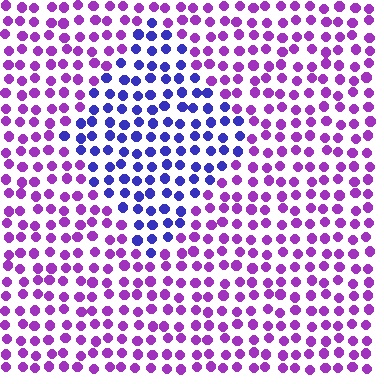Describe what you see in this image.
The image is filled with small purple elements in a uniform arrangement. A diamond-shaped region is visible where the elements are tinted to a slightly different hue, forming a subtle color boundary.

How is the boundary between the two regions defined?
The boundary is defined purely by a slight shift in hue (about 45 degrees). Spacing, size, and orientation are identical on both sides.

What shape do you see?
I see a diamond.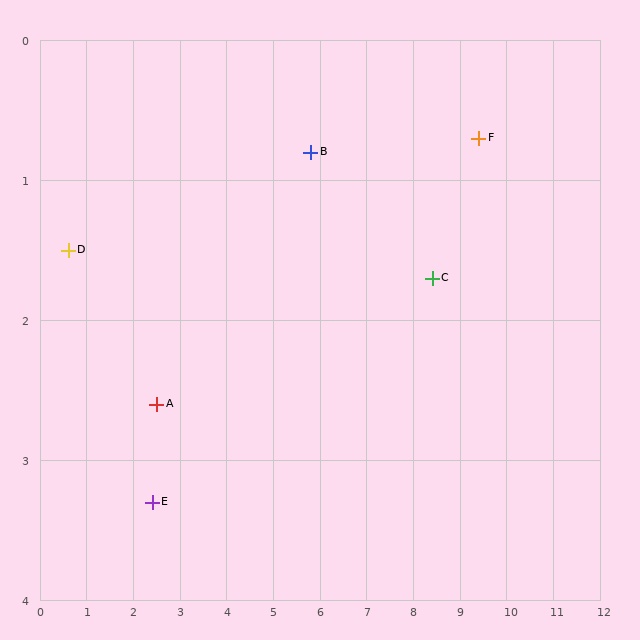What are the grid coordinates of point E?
Point E is at approximately (2.4, 3.3).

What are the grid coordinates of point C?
Point C is at approximately (8.4, 1.7).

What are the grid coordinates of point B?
Point B is at approximately (5.8, 0.8).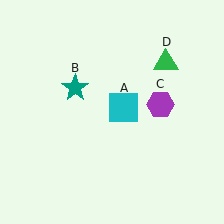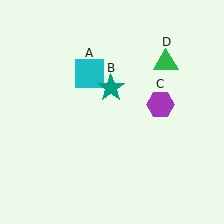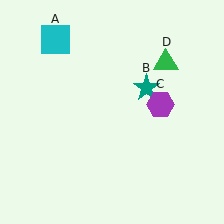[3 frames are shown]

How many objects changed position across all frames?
2 objects changed position: cyan square (object A), teal star (object B).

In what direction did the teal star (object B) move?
The teal star (object B) moved right.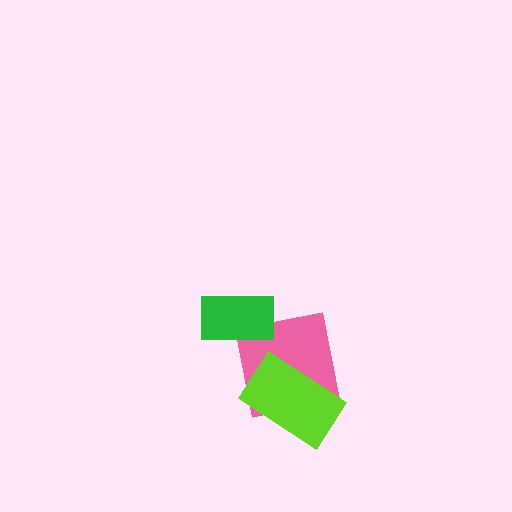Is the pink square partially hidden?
Yes, it is partially covered by another shape.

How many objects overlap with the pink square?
2 objects overlap with the pink square.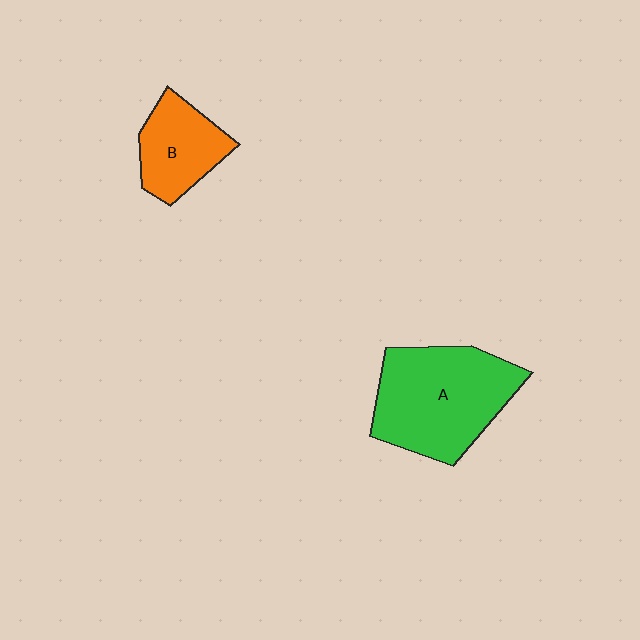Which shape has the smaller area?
Shape B (orange).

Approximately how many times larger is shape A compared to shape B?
Approximately 1.9 times.